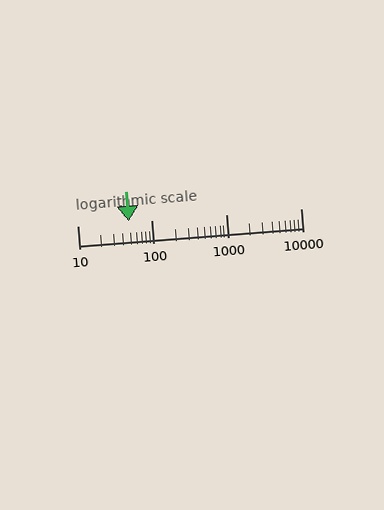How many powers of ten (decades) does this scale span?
The scale spans 3 decades, from 10 to 10000.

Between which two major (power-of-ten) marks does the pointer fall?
The pointer is between 10 and 100.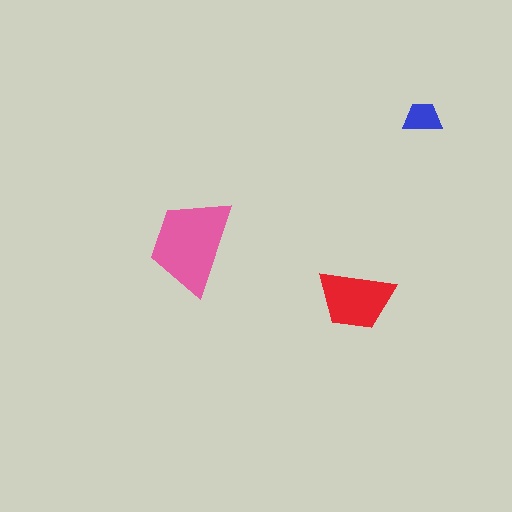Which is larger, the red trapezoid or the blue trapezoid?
The red one.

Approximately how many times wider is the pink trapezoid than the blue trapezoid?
About 2.5 times wider.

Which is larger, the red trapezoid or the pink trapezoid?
The pink one.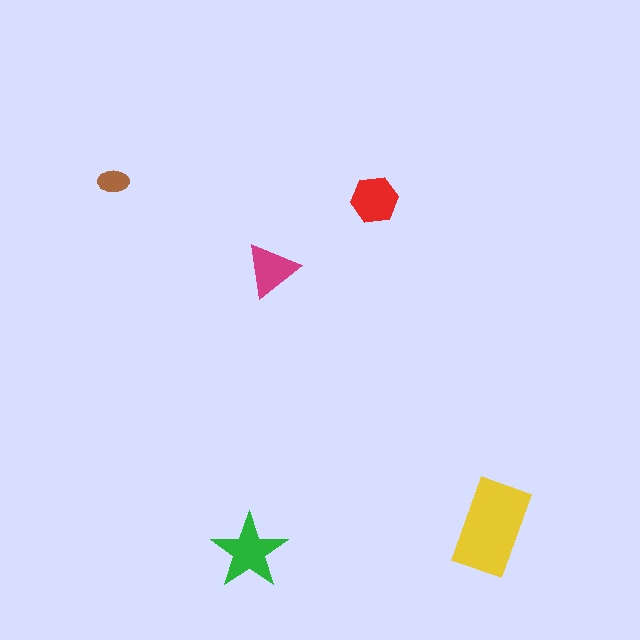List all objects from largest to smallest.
The yellow rectangle, the green star, the red hexagon, the magenta triangle, the brown ellipse.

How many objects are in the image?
There are 5 objects in the image.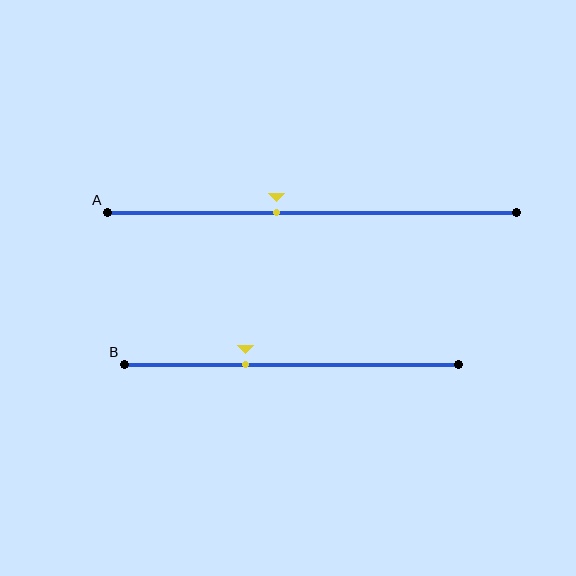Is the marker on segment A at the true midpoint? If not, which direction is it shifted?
No, the marker on segment A is shifted to the left by about 9% of the segment length.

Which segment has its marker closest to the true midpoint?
Segment A has its marker closest to the true midpoint.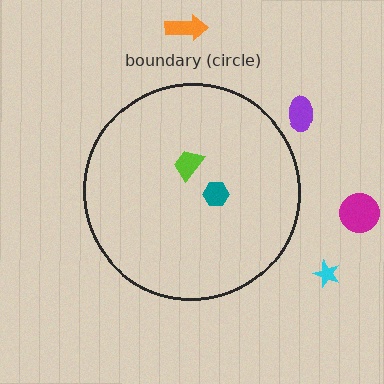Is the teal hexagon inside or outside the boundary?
Inside.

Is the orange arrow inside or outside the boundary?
Outside.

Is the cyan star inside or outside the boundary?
Outside.